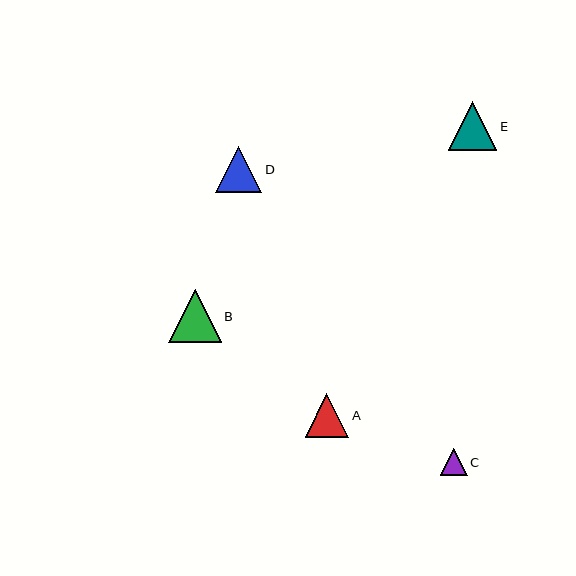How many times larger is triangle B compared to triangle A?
Triangle B is approximately 1.2 times the size of triangle A.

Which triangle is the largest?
Triangle B is the largest with a size of approximately 53 pixels.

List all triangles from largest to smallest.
From largest to smallest: B, E, D, A, C.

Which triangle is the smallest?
Triangle C is the smallest with a size of approximately 27 pixels.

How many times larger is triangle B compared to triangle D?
Triangle B is approximately 1.1 times the size of triangle D.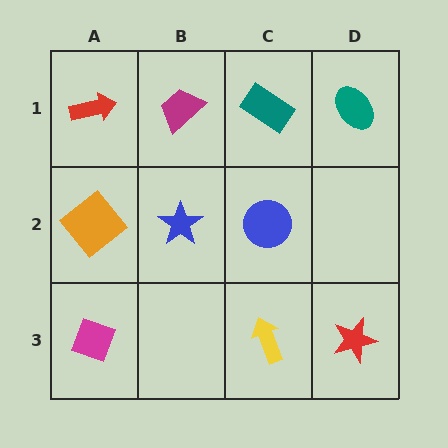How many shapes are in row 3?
3 shapes.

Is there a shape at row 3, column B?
No, that cell is empty.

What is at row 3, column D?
A red star.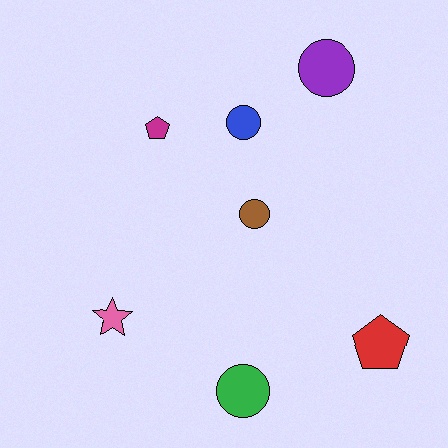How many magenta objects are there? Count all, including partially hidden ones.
There is 1 magenta object.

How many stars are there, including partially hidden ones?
There is 1 star.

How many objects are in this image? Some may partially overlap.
There are 7 objects.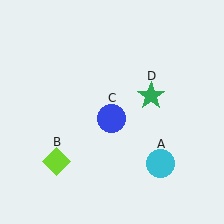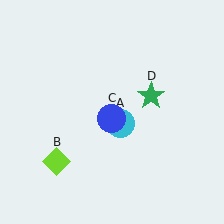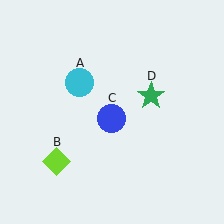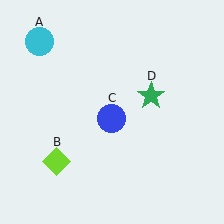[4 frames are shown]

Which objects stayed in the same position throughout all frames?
Lime diamond (object B) and blue circle (object C) and green star (object D) remained stationary.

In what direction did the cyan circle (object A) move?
The cyan circle (object A) moved up and to the left.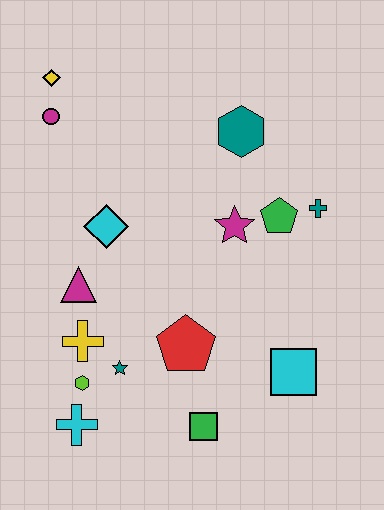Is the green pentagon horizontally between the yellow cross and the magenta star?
No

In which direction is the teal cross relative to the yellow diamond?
The teal cross is to the right of the yellow diamond.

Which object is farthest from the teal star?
The yellow diamond is farthest from the teal star.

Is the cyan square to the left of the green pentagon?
No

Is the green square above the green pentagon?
No